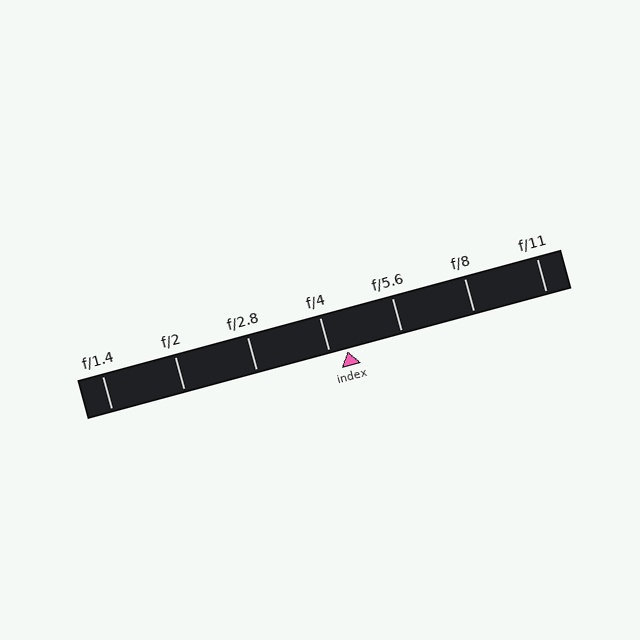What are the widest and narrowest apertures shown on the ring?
The widest aperture shown is f/1.4 and the narrowest is f/11.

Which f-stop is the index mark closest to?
The index mark is closest to f/4.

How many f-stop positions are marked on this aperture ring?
There are 7 f-stop positions marked.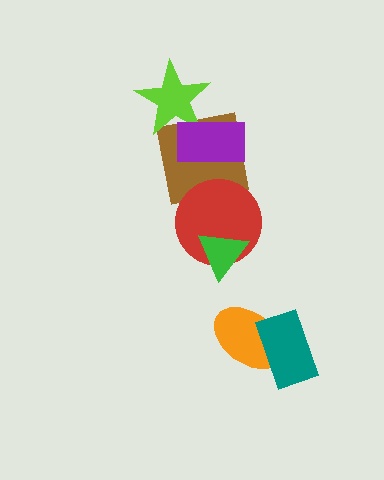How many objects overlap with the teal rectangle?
1 object overlaps with the teal rectangle.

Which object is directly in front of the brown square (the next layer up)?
The red circle is directly in front of the brown square.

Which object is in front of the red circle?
The green triangle is in front of the red circle.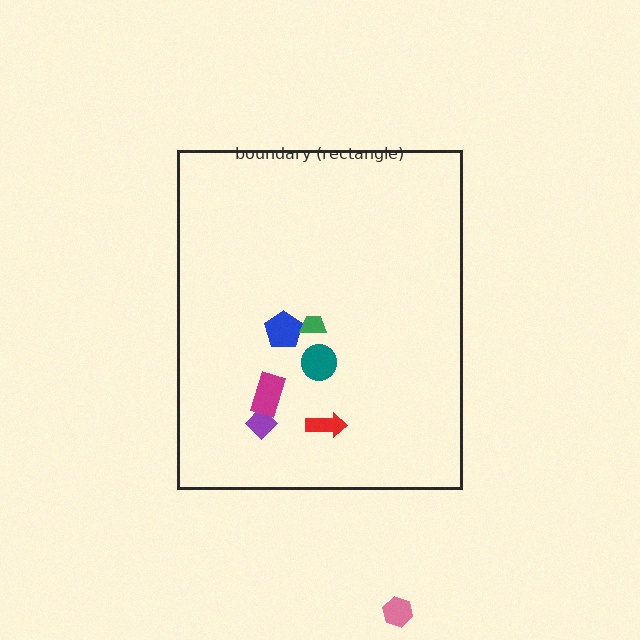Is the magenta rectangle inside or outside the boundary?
Inside.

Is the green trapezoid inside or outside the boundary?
Inside.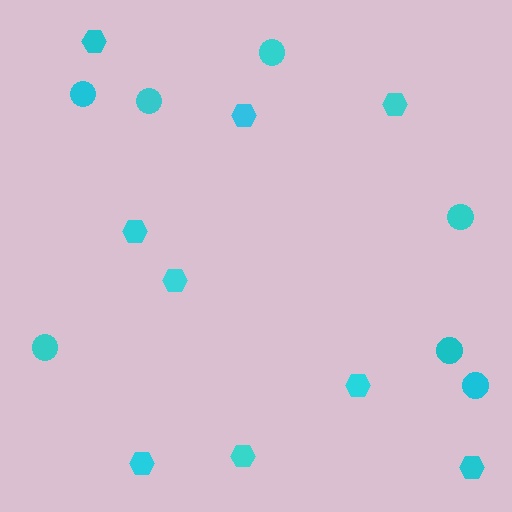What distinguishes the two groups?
There are 2 groups: one group of hexagons (9) and one group of circles (7).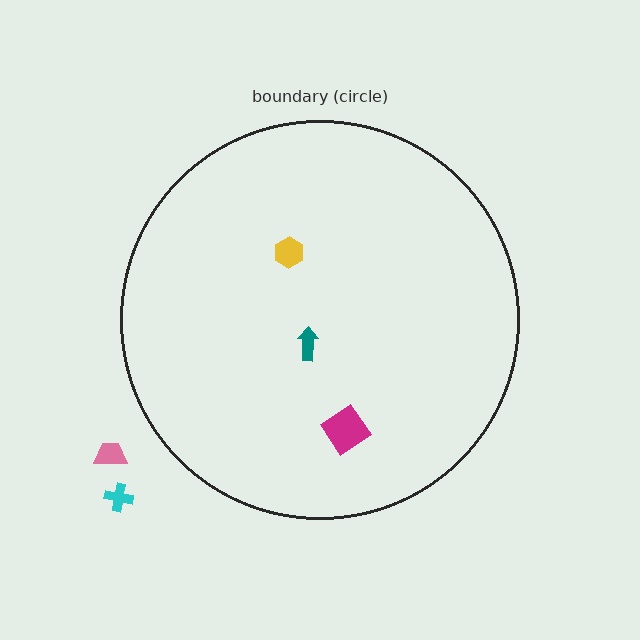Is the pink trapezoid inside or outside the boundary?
Outside.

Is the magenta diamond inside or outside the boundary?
Inside.